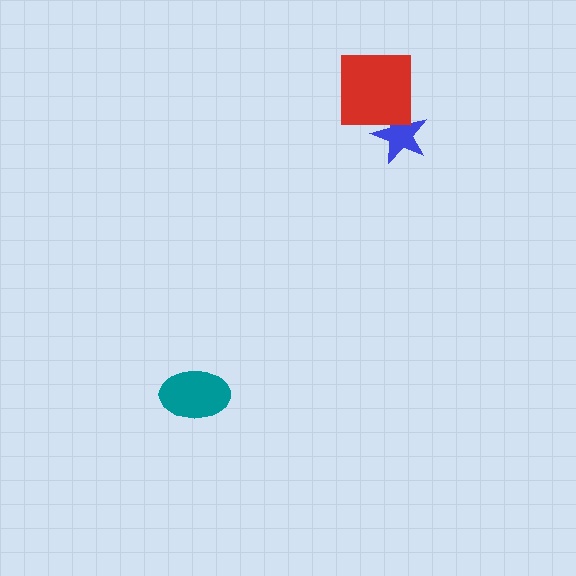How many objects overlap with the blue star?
1 object overlaps with the blue star.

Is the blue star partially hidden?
Yes, it is partially covered by another shape.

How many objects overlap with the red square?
1 object overlaps with the red square.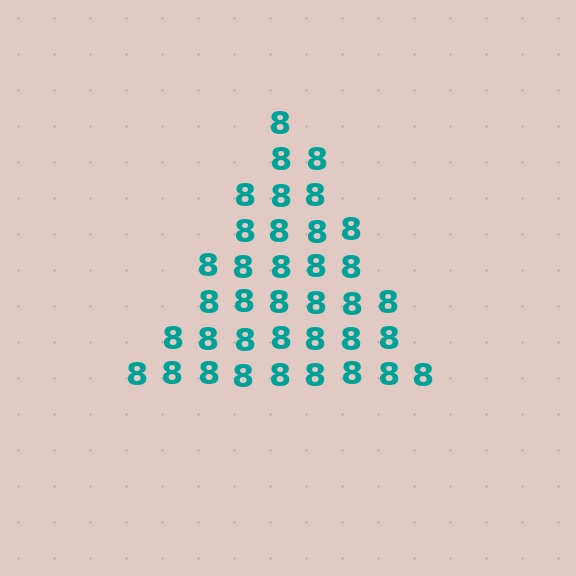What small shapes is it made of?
It is made of small digit 8's.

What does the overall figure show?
The overall figure shows a triangle.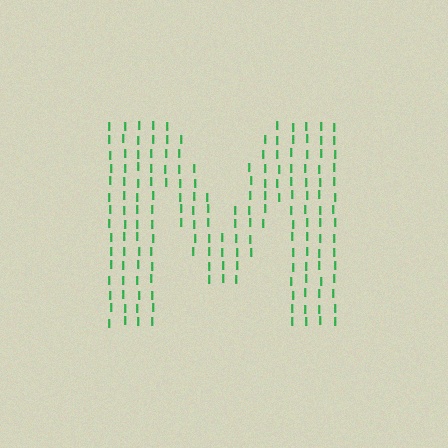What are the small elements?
The small elements are letter I's.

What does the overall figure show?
The overall figure shows the letter M.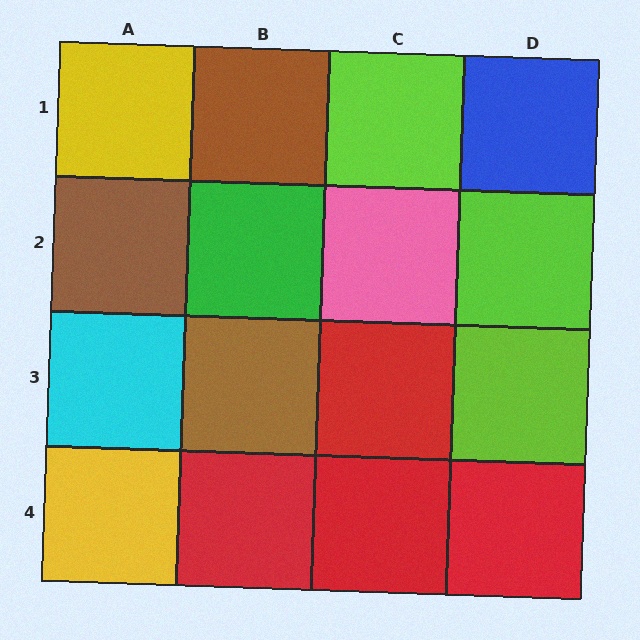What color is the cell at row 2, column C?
Pink.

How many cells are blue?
1 cell is blue.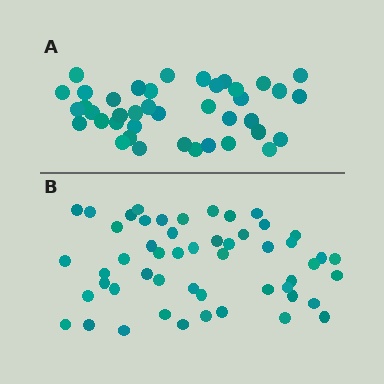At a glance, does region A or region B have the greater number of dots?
Region B (the bottom region) has more dots.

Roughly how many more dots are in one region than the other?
Region B has roughly 12 or so more dots than region A.